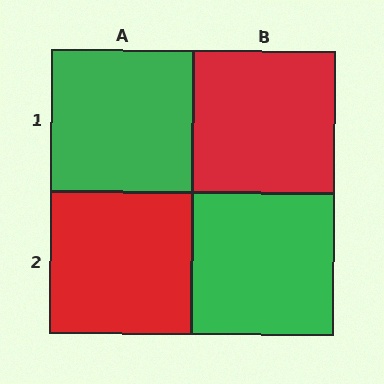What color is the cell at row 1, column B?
Red.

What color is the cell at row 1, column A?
Green.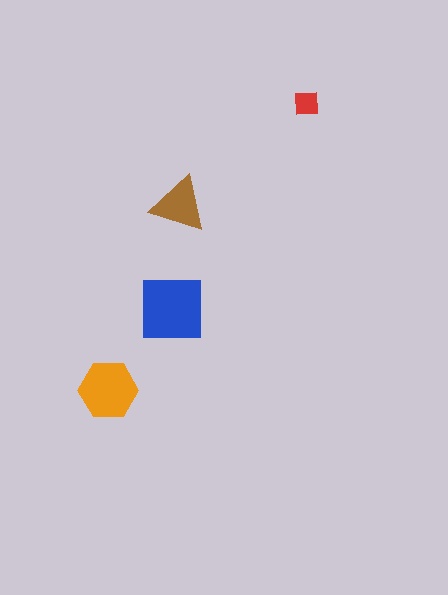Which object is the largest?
The blue square.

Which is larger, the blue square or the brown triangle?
The blue square.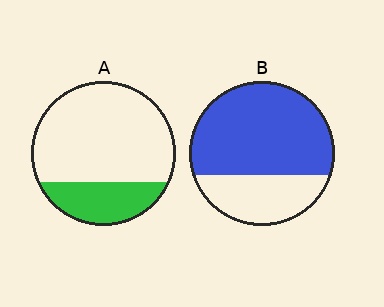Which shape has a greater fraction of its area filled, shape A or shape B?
Shape B.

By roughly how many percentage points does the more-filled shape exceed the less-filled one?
By roughly 45 percentage points (B over A).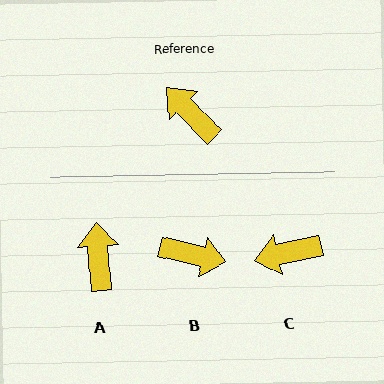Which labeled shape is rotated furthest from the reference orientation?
B, about 148 degrees away.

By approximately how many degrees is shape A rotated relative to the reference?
Approximately 40 degrees clockwise.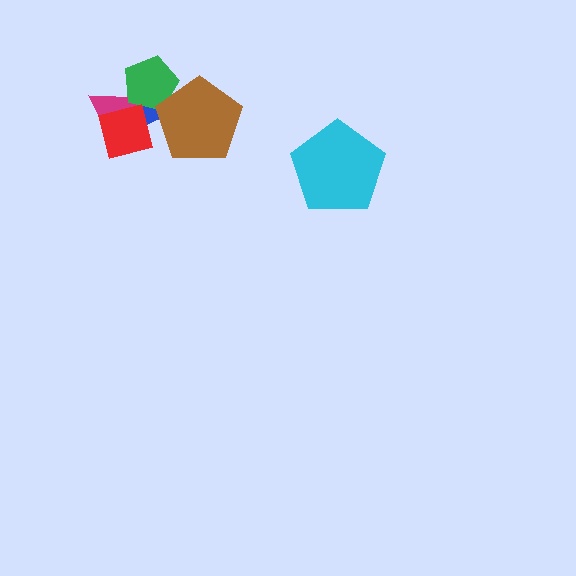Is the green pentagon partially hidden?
Yes, it is partially covered by another shape.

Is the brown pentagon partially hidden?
No, no other shape covers it.